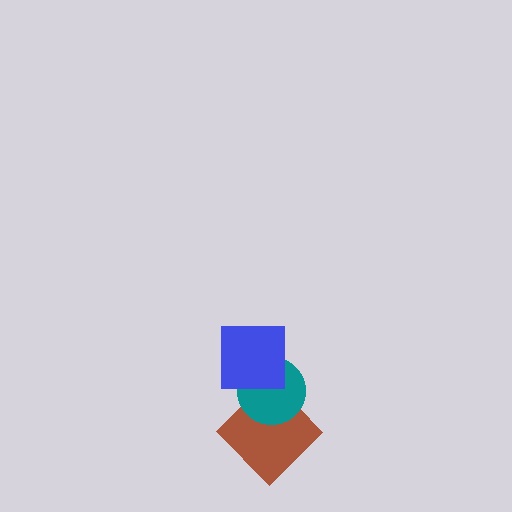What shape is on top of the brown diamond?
The teal circle is on top of the brown diamond.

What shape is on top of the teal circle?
The blue square is on top of the teal circle.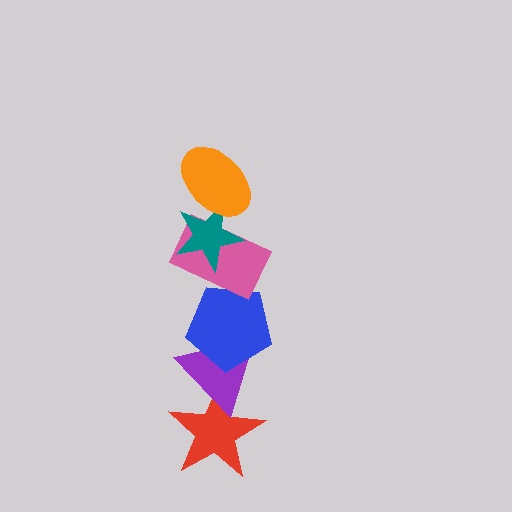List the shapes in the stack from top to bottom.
From top to bottom: the orange ellipse, the teal star, the pink rectangle, the blue pentagon, the purple triangle, the red star.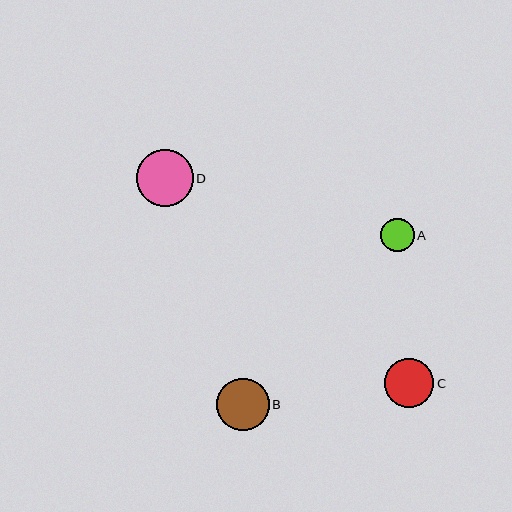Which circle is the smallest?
Circle A is the smallest with a size of approximately 33 pixels.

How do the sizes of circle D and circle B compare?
Circle D and circle B are approximately the same size.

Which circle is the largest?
Circle D is the largest with a size of approximately 57 pixels.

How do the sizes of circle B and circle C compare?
Circle B and circle C are approximately the same size.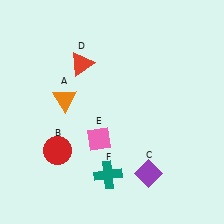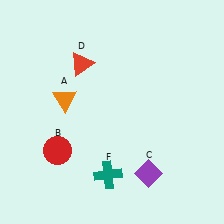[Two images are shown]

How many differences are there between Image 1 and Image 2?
There is 1 difference between the two images.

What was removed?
The pink diamond (E) was removed in Image 2.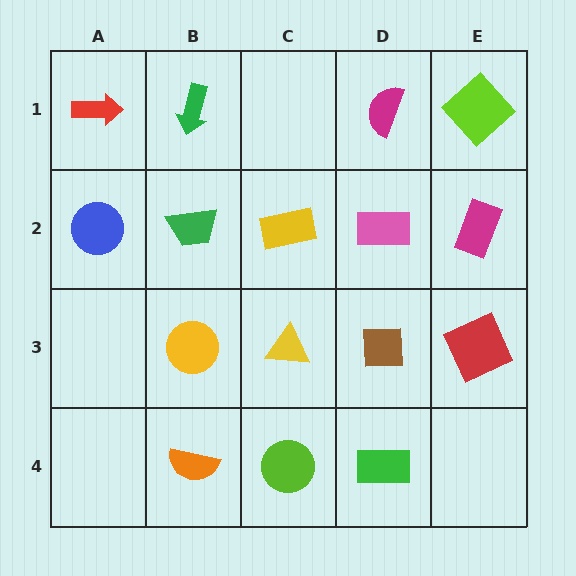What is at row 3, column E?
A red square.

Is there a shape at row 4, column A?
No, that cell is empty.